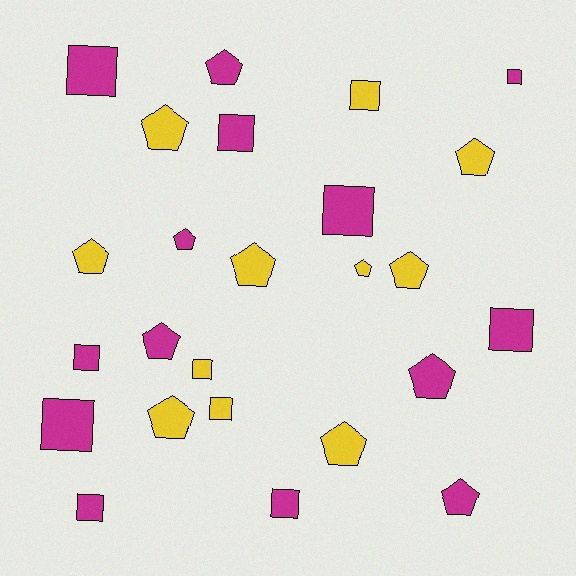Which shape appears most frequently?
Pentagon, with 13 objects.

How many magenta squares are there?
There are 9 magenta squares.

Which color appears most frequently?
Magenta, with 14 objects.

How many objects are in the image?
There are 25 objects.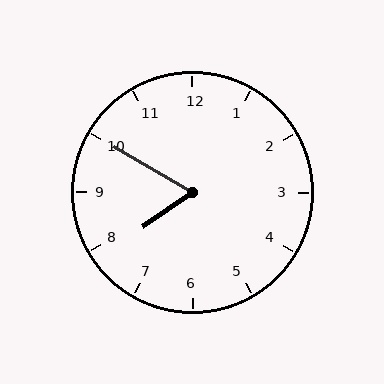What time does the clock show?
7:50.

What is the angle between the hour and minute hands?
Approximately 65 degrees.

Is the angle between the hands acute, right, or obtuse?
It is acute.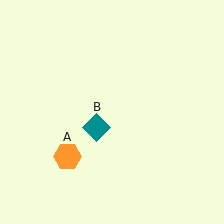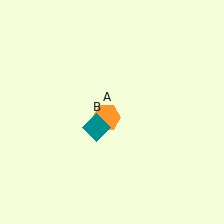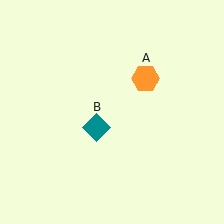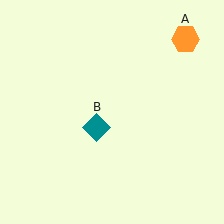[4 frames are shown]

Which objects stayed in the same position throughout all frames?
Teal diamond (object B) remained stationary.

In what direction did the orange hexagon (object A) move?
The orange hexagon (object A) moved up and to the right.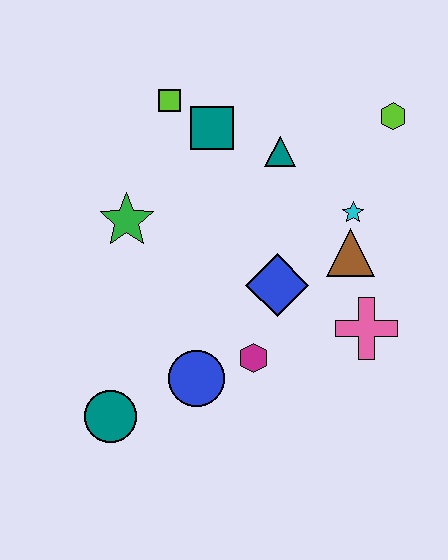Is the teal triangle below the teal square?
Yes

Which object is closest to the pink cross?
The brown triangle is closest to the pink cross.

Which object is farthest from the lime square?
The teal circle is farthest from the lime square.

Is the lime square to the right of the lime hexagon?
No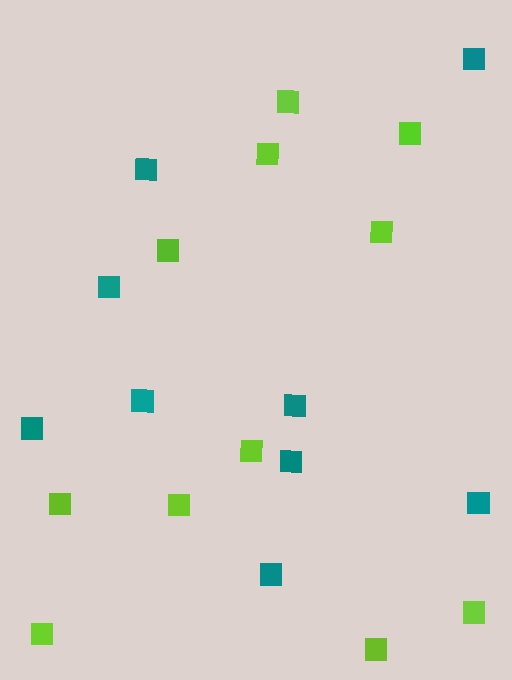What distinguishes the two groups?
There are 2 groups: one group of teal squares (9) and one group of lime squares (11).